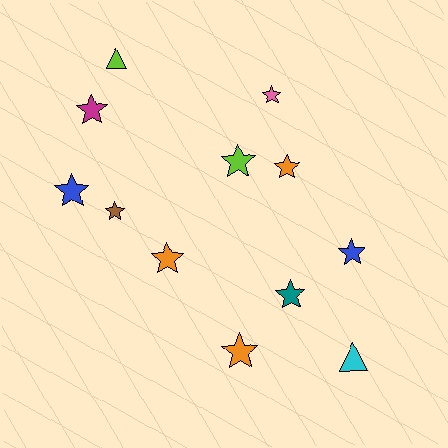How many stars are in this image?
There are 10 stars.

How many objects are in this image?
There are 12 objects.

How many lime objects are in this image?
There are 2 lime objects.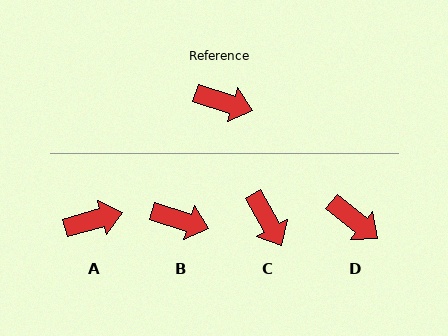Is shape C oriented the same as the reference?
No, it is off by about 44 degrees.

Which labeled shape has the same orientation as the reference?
B.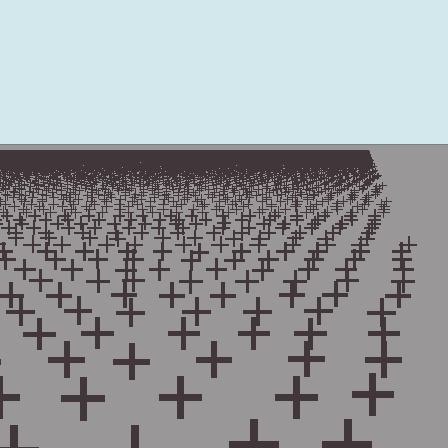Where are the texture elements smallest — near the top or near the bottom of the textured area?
Near the top.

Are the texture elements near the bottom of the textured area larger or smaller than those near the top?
Larger. Near the bottom, elements are closer to the viewer and appear at a bigger on-screen size.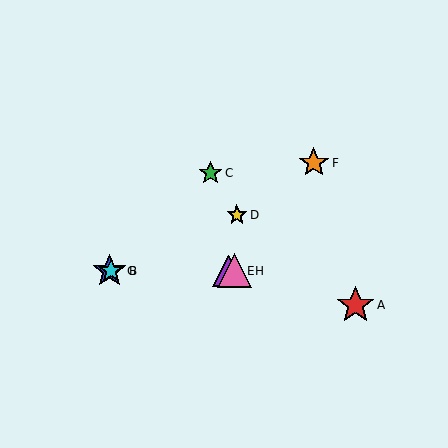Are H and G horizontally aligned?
Yes, both are at y≈271.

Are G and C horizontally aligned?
No, G is at y≈271 and C is at y≈173.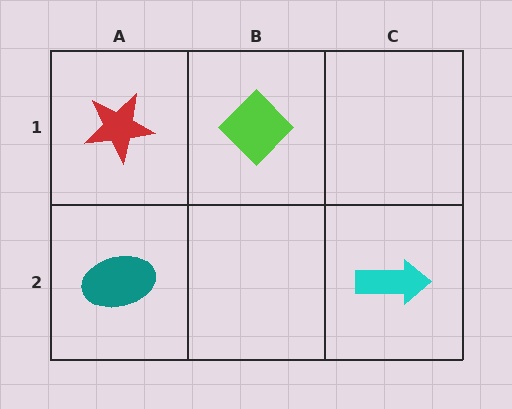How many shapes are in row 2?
2 shapes.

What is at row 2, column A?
A teal ellipse.